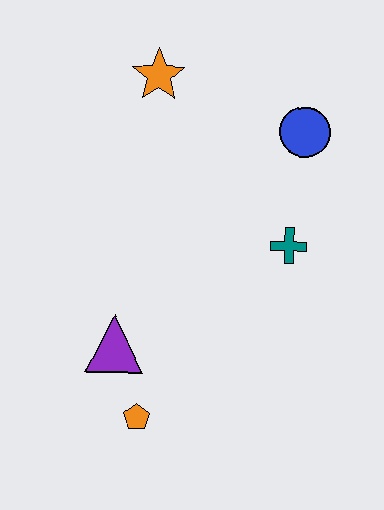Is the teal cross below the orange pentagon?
No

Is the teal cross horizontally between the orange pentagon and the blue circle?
Yes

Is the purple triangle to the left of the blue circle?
Yes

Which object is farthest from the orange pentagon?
The orange star is farthest from the orange pentagon.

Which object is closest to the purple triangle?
The orange pentagon is closest to the purple triangle.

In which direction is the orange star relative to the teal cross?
The orange star is above the teal cross.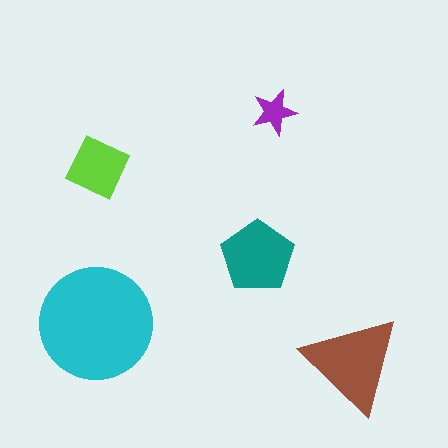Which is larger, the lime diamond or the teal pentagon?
The teal pentagon.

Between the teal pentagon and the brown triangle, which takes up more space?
The brown triangle.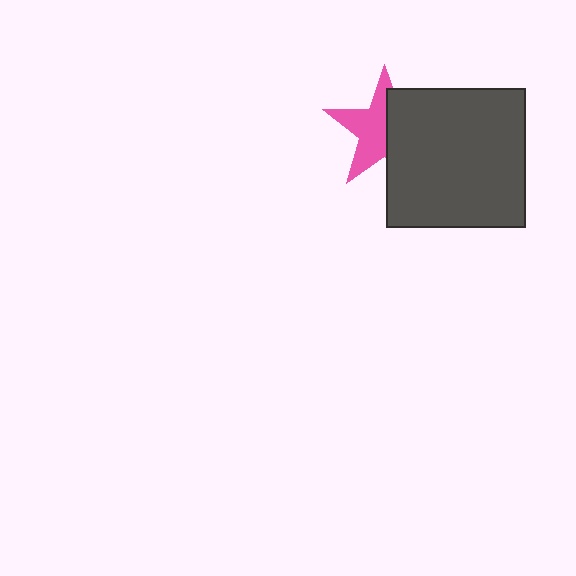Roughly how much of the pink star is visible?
About half of it is visible (roughly 53%).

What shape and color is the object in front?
The object in front is a dark gray square.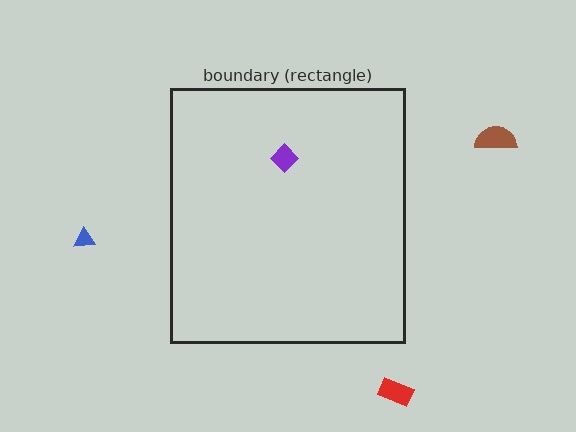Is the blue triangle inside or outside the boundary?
Outside.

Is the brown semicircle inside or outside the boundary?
Outside.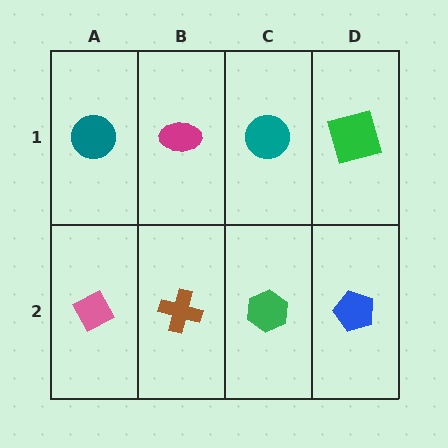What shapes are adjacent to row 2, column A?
A teal circle (row 1, column A), a brown cross (row 2, column B).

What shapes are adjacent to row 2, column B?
A magenta ellipse (row 1, column B), a pink diamond (row 2, column A), a green hexagon (row 2, column C).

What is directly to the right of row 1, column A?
A magenta ellipse.